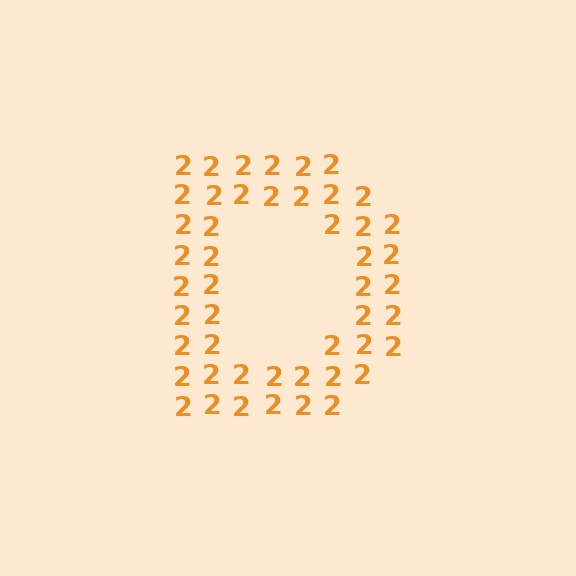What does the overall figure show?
The overall figure shows the letter D.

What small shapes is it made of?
It is made of small digit 2's.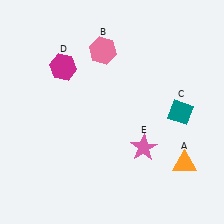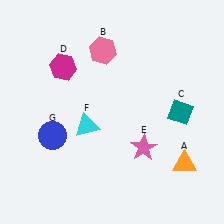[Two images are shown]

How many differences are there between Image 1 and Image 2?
There are 2 differences between the two images.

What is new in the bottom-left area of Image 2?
A blue circle (G) was added in the bottom-left area of Image 2.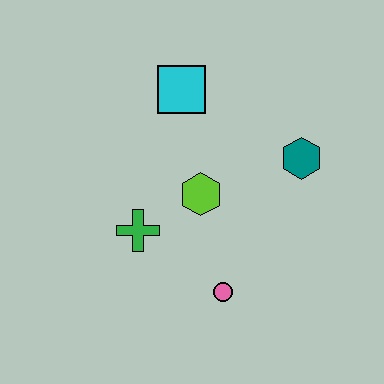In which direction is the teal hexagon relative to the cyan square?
The teal hexagon is to the right of the cyan square.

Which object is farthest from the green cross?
The teal hexagon is farthest from the green cross.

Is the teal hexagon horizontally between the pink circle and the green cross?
No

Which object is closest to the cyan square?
The lime hexagon is closest to the cyan square.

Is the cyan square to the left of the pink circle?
Yes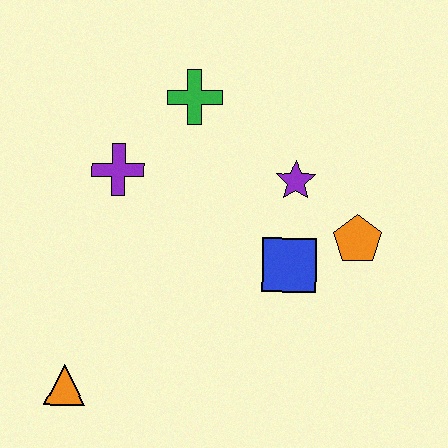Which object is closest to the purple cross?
The green cross is closest to the purple cross.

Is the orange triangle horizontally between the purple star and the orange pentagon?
No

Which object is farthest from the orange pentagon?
The orange triangle is farthest from the orange pentagon.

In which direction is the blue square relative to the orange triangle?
The blue square is to the right of the orange triangle.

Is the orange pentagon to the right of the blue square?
Yes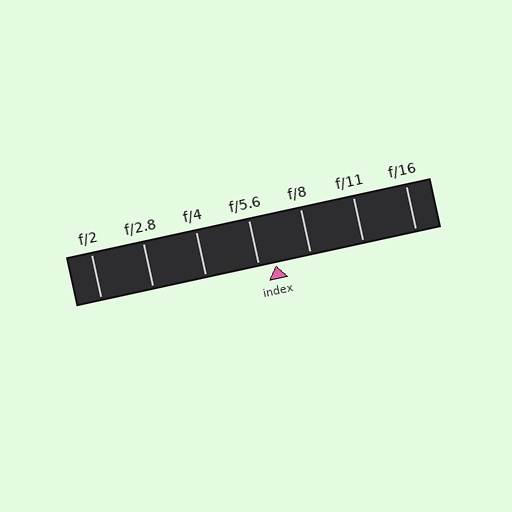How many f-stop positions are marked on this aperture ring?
There are 7 f-stop positions marked.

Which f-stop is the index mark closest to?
The index mark is closest to f/5.6.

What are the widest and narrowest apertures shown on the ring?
The widest aperture shown is f/2 and the narrowest is f/16.